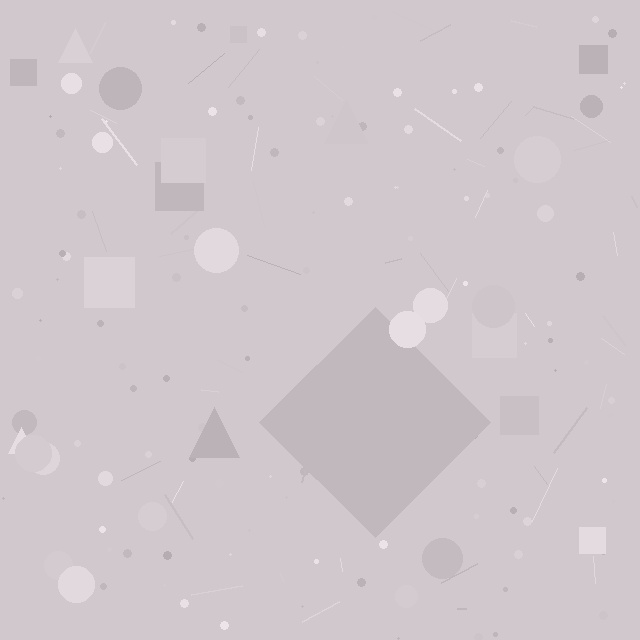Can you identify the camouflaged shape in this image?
The camouflaged shape is a diamond.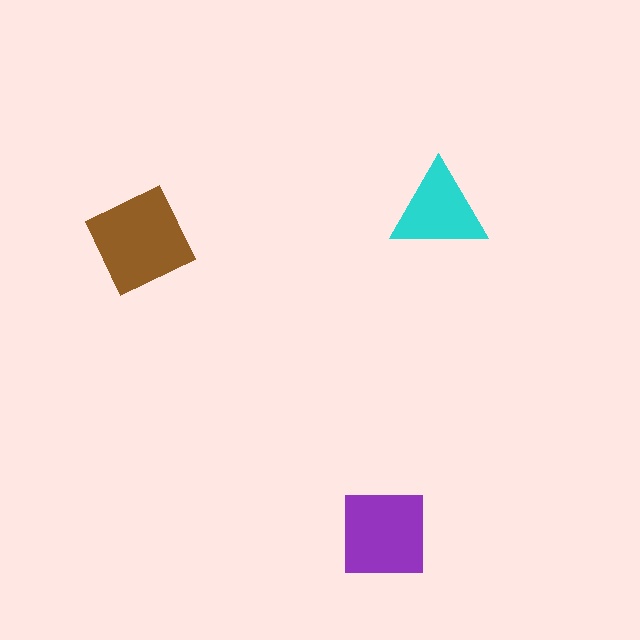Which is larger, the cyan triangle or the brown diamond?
The brown diamond.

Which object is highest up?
The cyan triangle is topmost.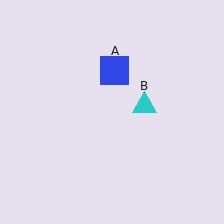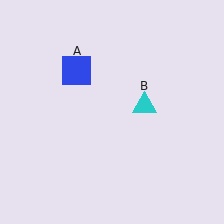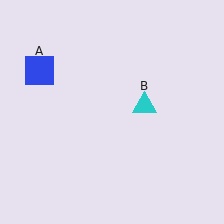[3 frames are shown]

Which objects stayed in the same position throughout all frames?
Cyan triangle (object B) remained stationary.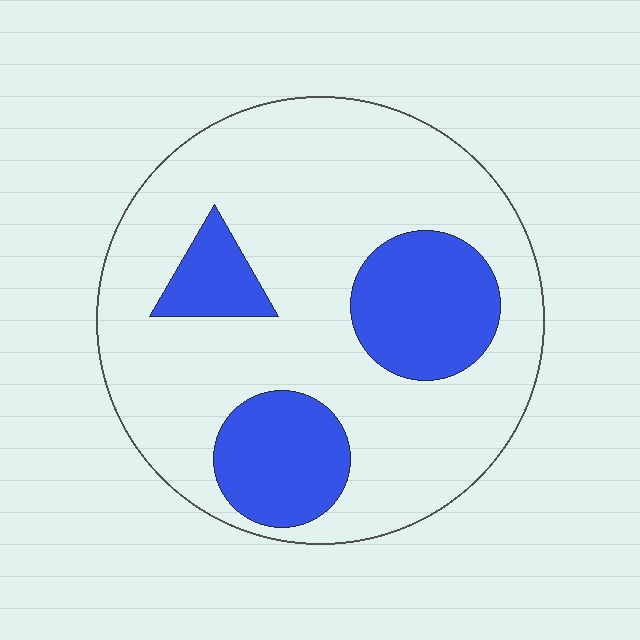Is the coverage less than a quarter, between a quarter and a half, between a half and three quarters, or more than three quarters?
Between a quarter and a half.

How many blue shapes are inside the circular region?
3.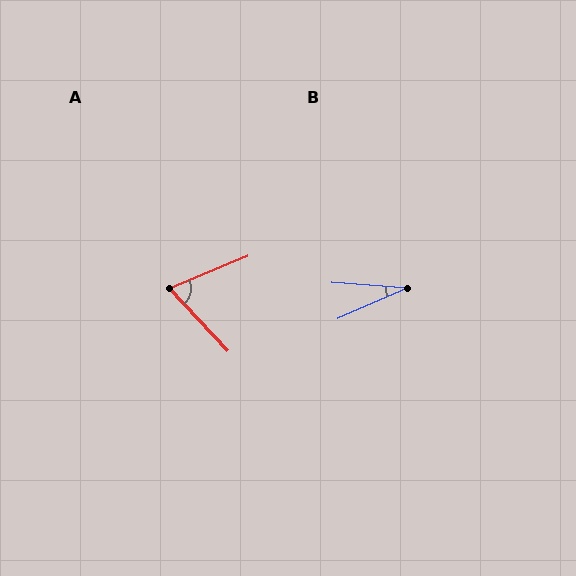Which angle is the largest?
A, at approximately 69 degrees.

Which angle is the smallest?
B, at approximately 28 degrees.